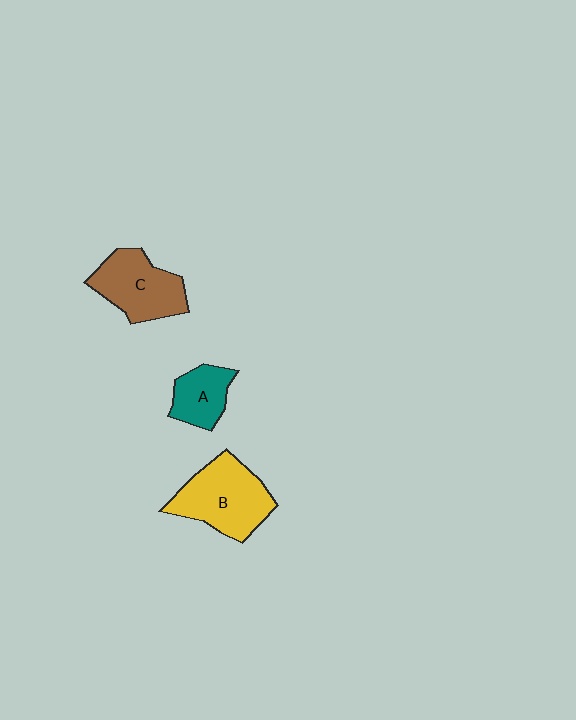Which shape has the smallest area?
Shape A (teal).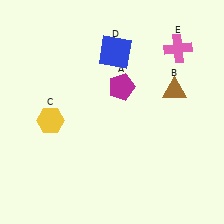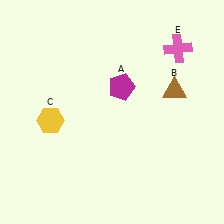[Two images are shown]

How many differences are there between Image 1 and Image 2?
There is 1 difference between the two images.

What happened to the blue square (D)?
The blue square (D) was removed in Image 2. It was in the top-right area of Image 1.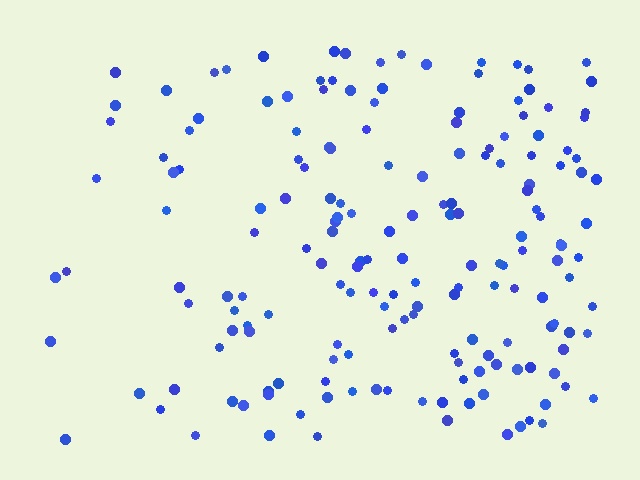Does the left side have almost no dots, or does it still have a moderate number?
Still a moderate number, just noticeably fewer than the right.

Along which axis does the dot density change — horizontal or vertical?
Horizontal.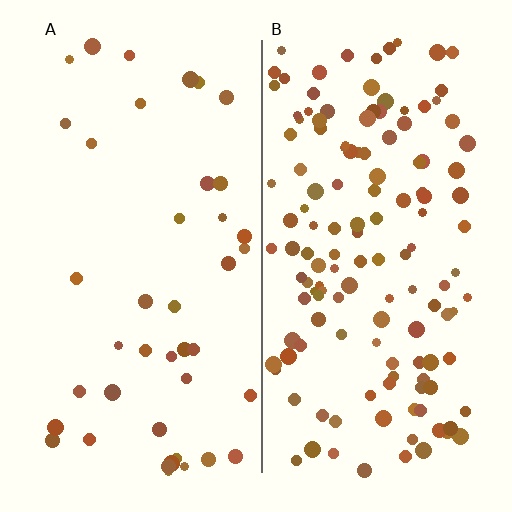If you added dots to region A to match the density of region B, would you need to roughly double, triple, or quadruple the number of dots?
Approximately triple.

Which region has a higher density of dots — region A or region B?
B (the right).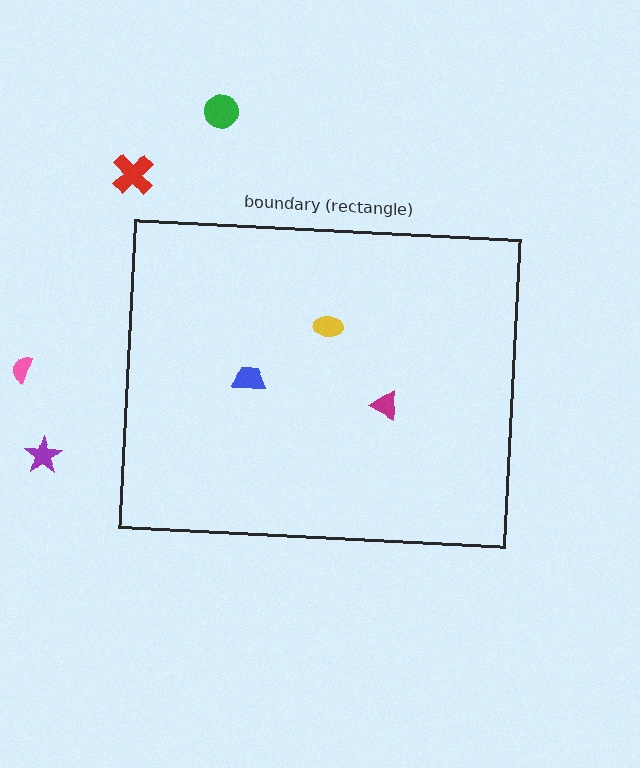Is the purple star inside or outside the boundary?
Outside.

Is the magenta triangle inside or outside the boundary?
Inside.